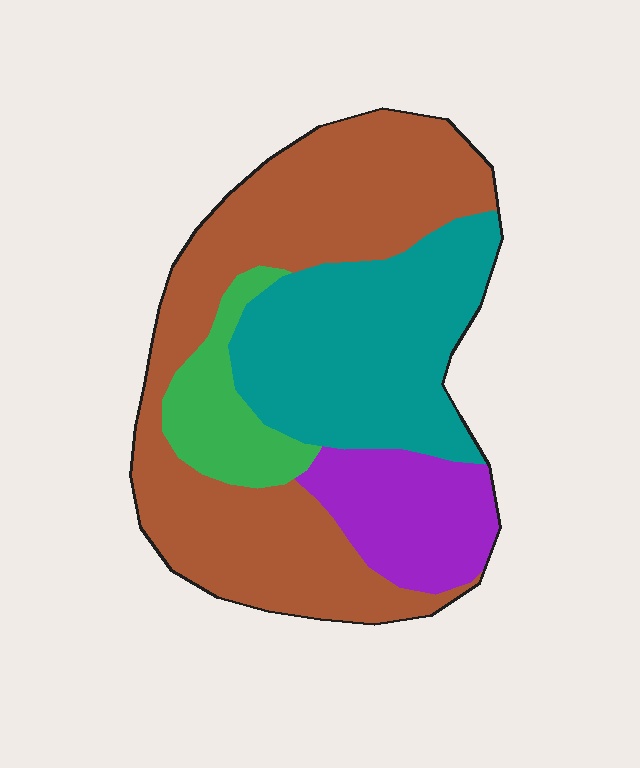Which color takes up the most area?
Brown, at roughly 45%.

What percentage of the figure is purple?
Purple takes up less than a sixth of the figure.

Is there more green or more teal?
Teal.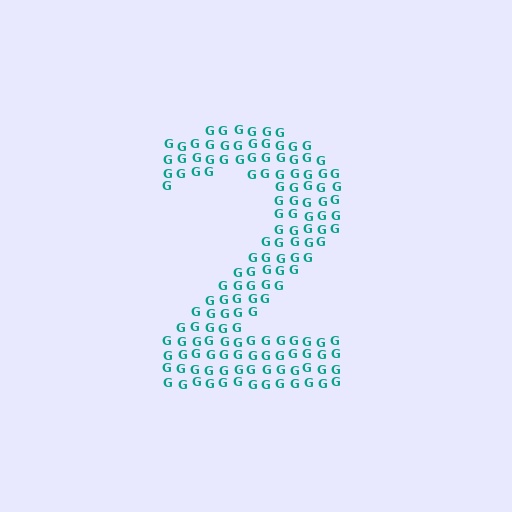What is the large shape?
The large shape is the digit 2.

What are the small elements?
The small elements are letter G's.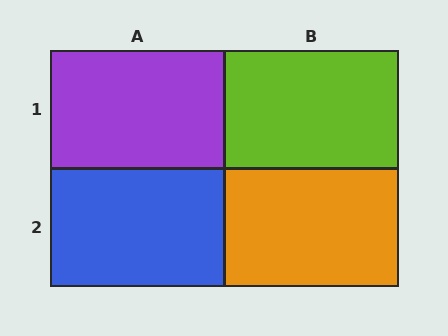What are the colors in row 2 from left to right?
Blue, orange.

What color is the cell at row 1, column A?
Purple.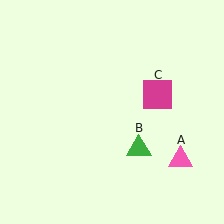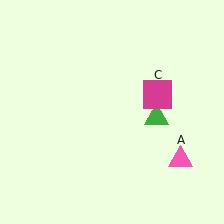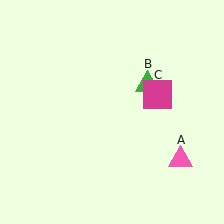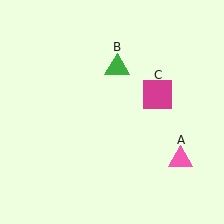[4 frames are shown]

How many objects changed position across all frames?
1 object changed position: green triangle (object B).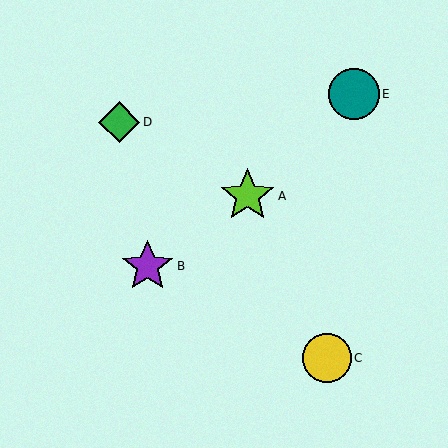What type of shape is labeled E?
Shape E is a teal circle.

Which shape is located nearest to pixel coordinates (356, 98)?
The teal circle (labeled E) at (354, 94) is nearest to that location.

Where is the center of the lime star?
The center of the lime star is at (247, 196).